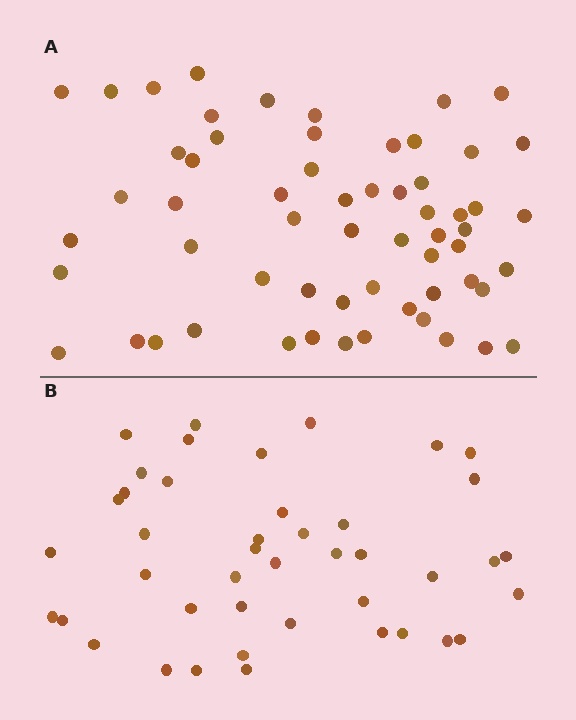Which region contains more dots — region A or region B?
Region A (the top region) has more dots.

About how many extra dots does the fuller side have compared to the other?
Region A has approximately 15 more dots than region B.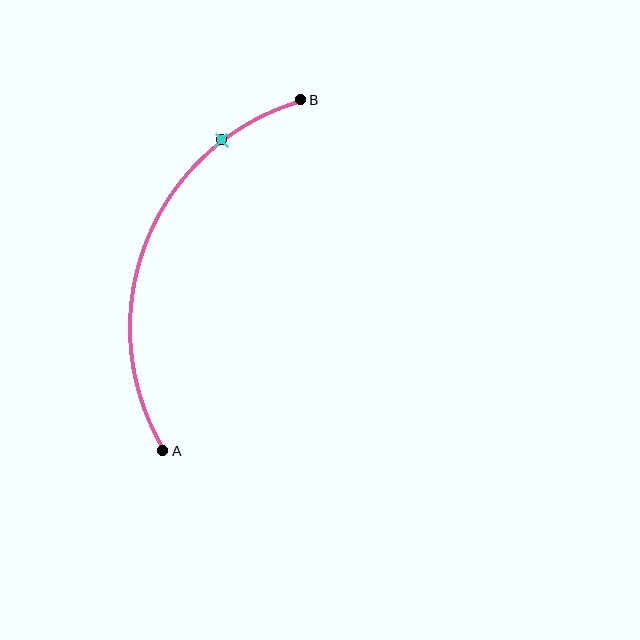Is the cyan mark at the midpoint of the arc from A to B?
No. The cyan mark lies on the arc but is closer to endpoint B. The arc midpoint would be at the point on the curve equidistant along the arc from both A and B.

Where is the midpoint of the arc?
The arc midpoint is the point on the curve farthest from the straight line joining A and B. It sits to the left of that line.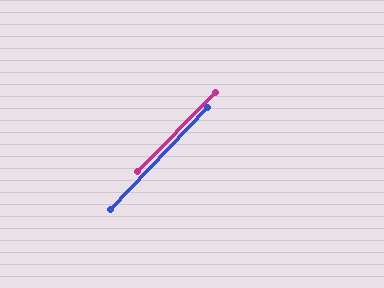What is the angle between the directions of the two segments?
Approximately 1 degree.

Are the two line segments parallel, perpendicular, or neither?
Parallel — their directions differ by only 1.0°.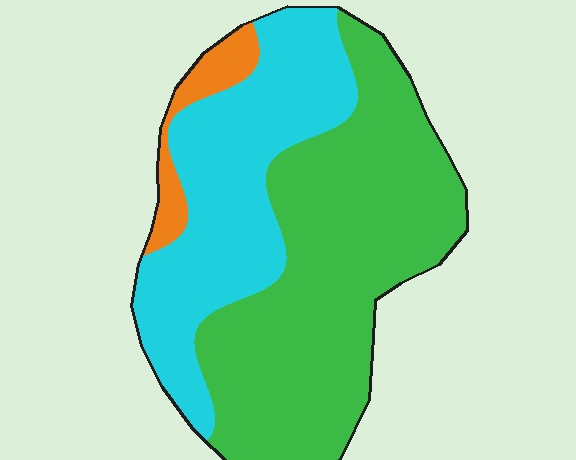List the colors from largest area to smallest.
From largest to smallest: green, cyan, orange.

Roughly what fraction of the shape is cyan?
Cyan takes up about three eighths (3/8) of the shape.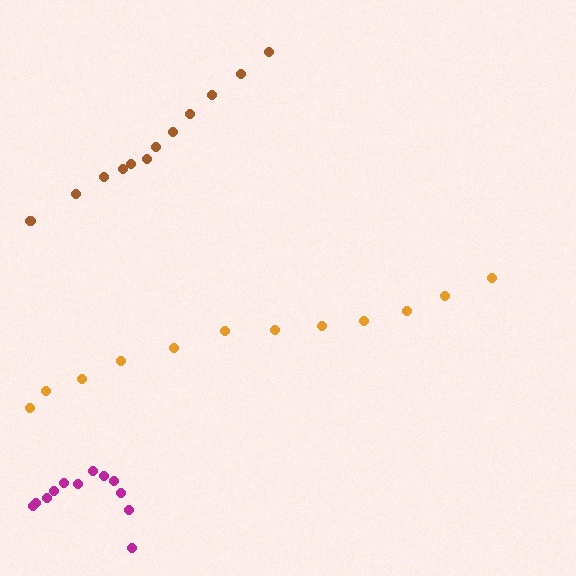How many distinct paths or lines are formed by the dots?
There are 3 distinct paths.